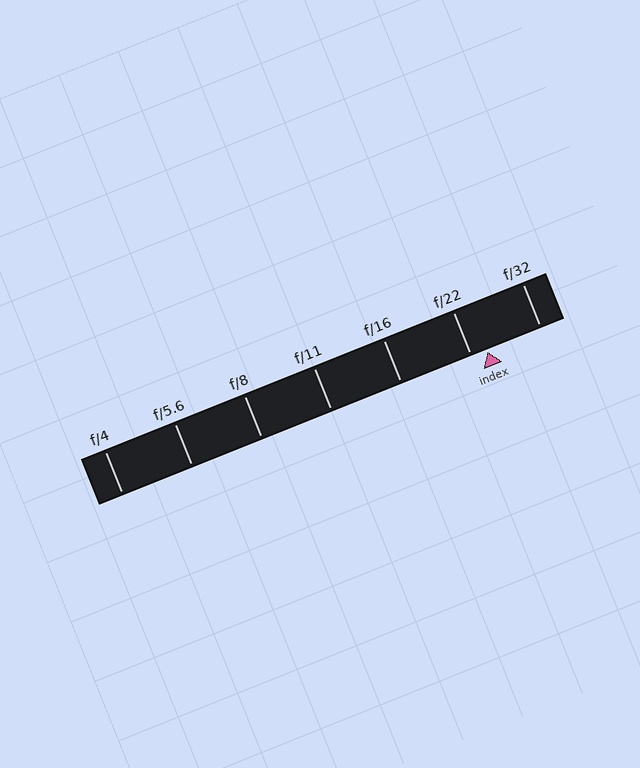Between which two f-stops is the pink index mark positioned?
The index mark is between f/22 and f/32.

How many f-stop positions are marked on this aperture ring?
There are 7 f-stop positions marked.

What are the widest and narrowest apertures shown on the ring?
The widest aperture shown is f/4 and the narrowest is f/32.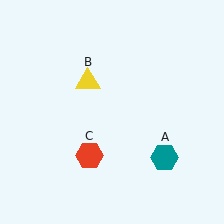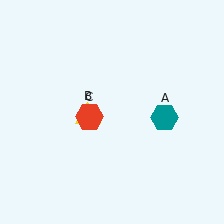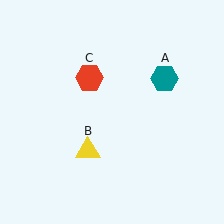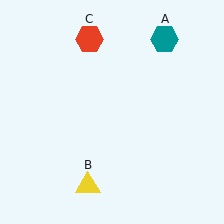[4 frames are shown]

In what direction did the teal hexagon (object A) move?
The teal hexagon (object A) moved up.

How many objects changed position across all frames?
3 objects changed position: teal hexagon (object A), yellow triangle (object B), red hexagon (object C).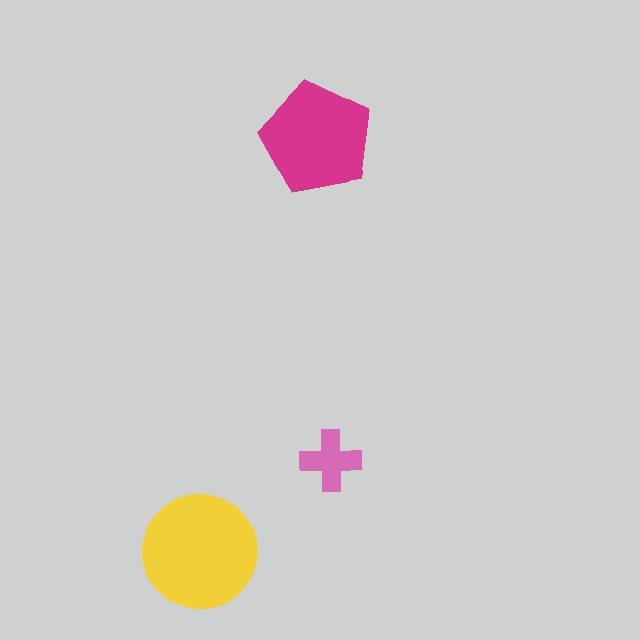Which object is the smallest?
The pink cross.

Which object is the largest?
The yellow circle.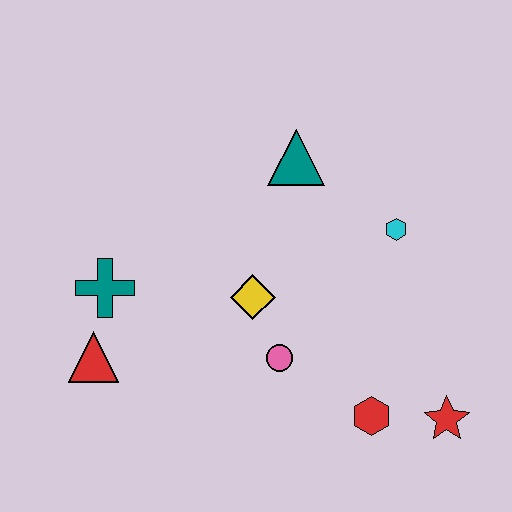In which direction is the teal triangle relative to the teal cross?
The teal triangle is to the right of the teal cross.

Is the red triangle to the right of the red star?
No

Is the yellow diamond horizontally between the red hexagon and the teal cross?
Yes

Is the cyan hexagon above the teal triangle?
No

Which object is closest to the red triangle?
The teal cross is closest to the red triangle.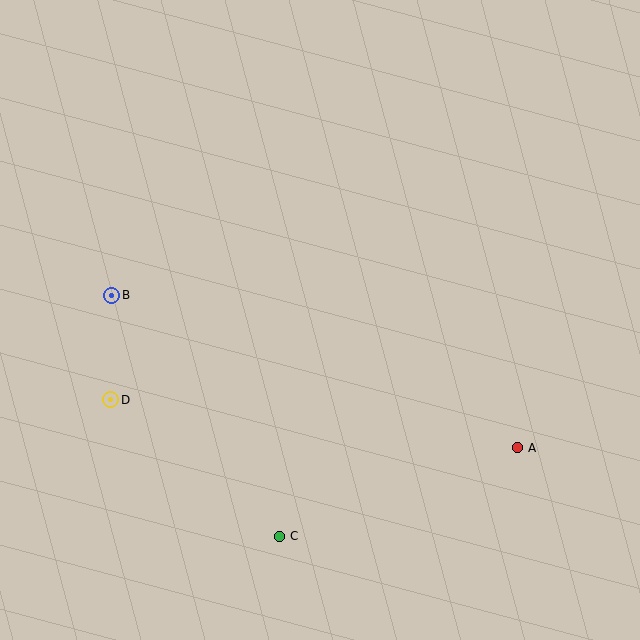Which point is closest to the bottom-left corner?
Point D is closest to the bottom-left corner.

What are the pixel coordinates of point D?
Point D is at (111, 400).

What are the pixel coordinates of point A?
Point A is at (518, 448).